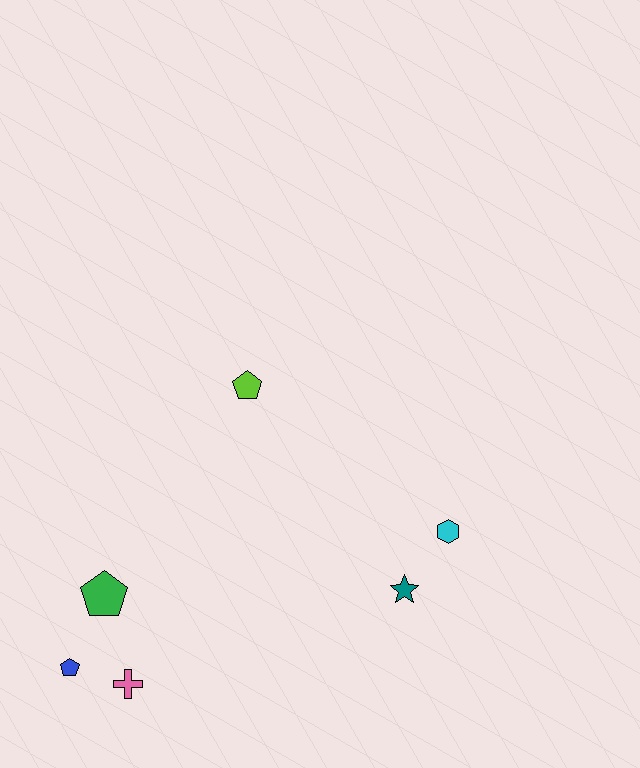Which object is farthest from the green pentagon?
The cyan hexagon is farthest from the green pentagon.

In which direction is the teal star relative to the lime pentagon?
The teal star is below the lime pentagon.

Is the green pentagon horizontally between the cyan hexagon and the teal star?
No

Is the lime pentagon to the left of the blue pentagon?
No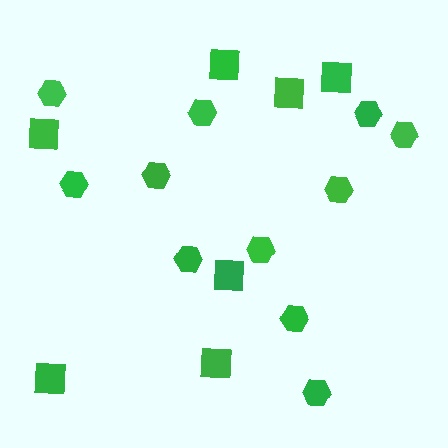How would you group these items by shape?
There are 2 groups: one group of hexagons (11) and one group of squares (7).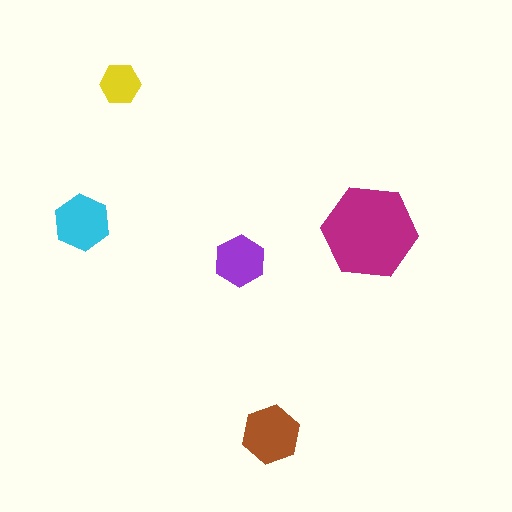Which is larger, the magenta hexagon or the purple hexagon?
The magenta one.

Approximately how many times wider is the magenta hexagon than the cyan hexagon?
About 1.5 times wider.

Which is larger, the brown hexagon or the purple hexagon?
The brown one.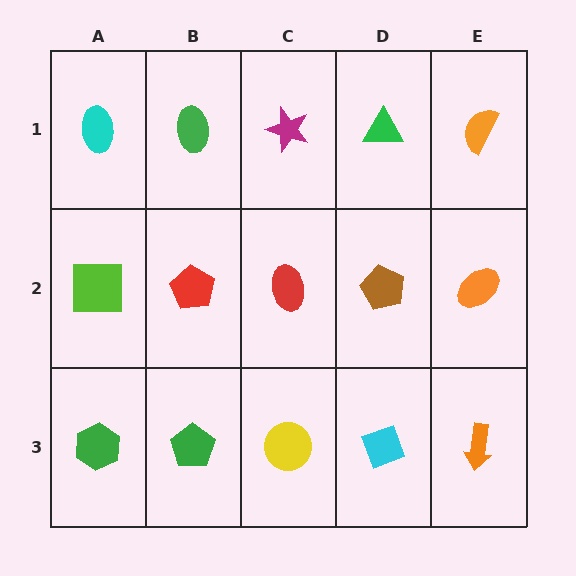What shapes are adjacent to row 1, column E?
An orange ellipse (row 2, column E), a green triangle (row 1, column D).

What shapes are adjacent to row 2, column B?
A green ellipse (row 1, column B), a green pentagon (row 3, column B), a lime square (row 2, column A), a red ellipse (row 2, column C).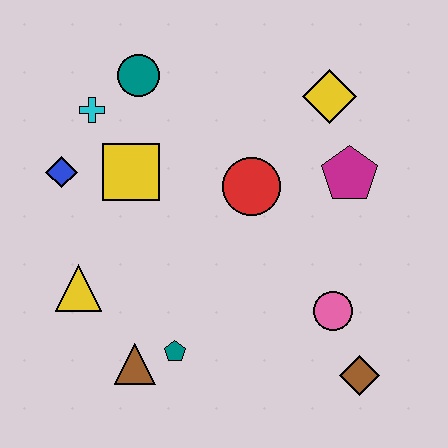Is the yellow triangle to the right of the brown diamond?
No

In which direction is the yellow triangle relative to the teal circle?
The yellow triangle is below the teal circle.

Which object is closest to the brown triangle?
The teal pentagon is closest to the brown triangle.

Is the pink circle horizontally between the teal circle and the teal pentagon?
No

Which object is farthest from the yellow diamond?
The brown triangle is farthest from the yellow diamond.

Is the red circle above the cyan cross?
No